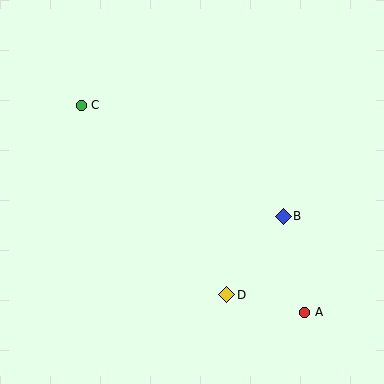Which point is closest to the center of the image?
Point B at (283, 216) is closest to the center.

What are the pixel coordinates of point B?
Point B is at (283, 216).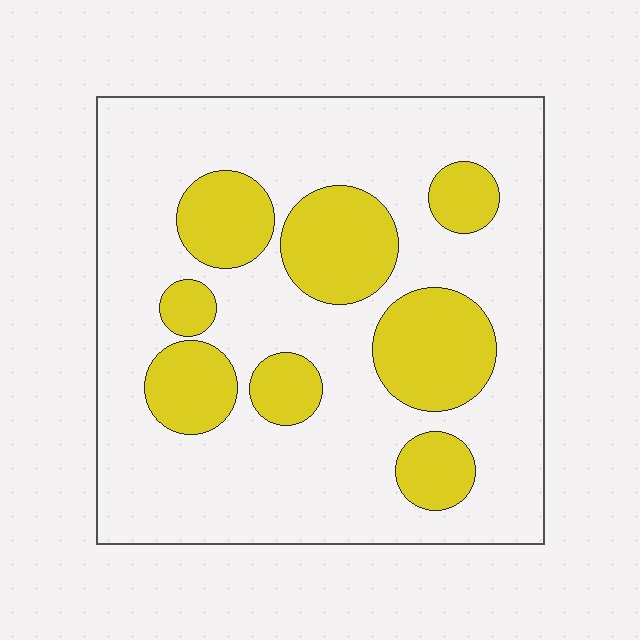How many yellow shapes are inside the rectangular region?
8.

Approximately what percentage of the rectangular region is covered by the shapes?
Approximately 25%.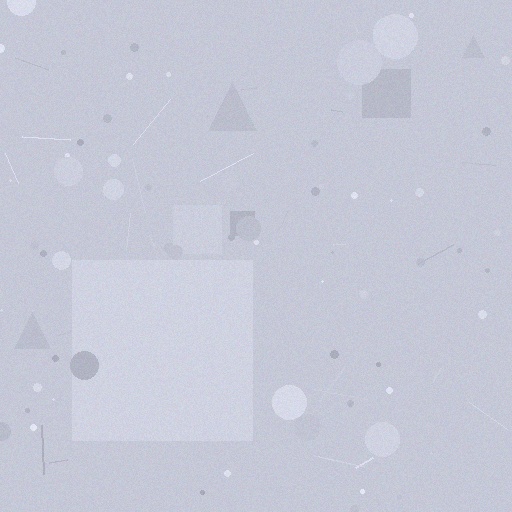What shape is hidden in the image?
A square is hidden in the image.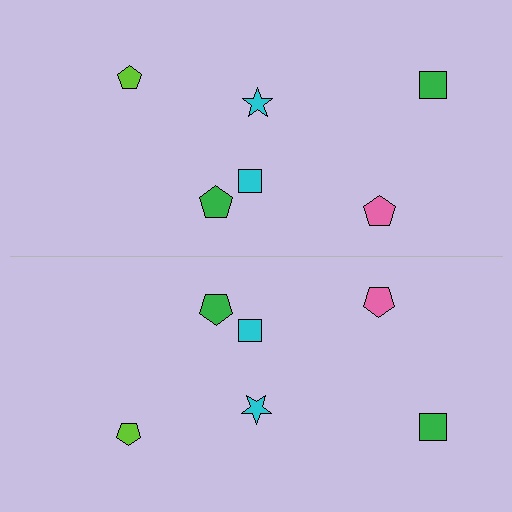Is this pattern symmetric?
Yes, this pattern has bilateral (reflection) symmetry.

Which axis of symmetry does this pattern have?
The pattern has a horizontal axis of symmetry running through the center of the image.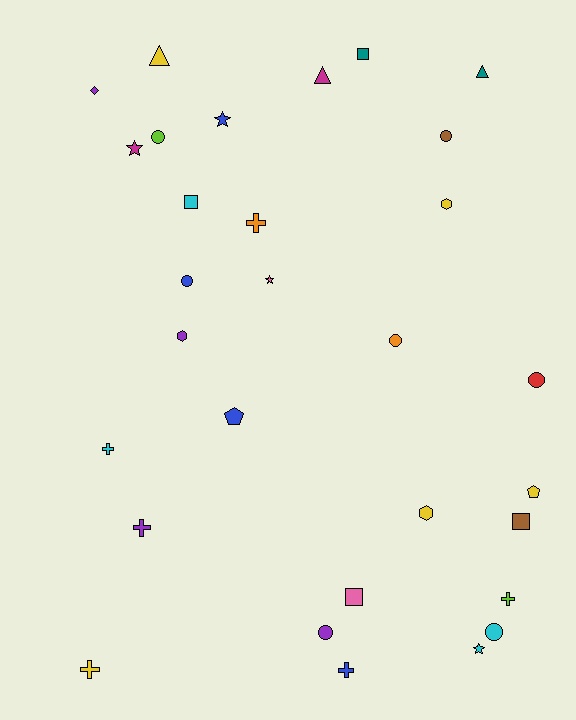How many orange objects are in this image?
There are 2 orange objects.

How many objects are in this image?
There are 30 objects.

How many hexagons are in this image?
There are 3 hexagons.